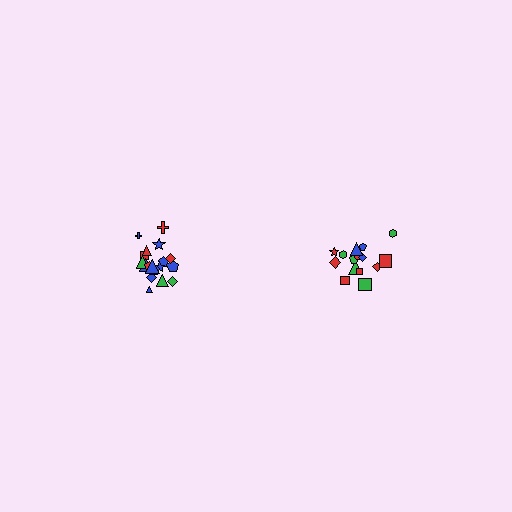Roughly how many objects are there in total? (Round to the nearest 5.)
Roughly 35 objects in total.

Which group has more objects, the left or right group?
The left group.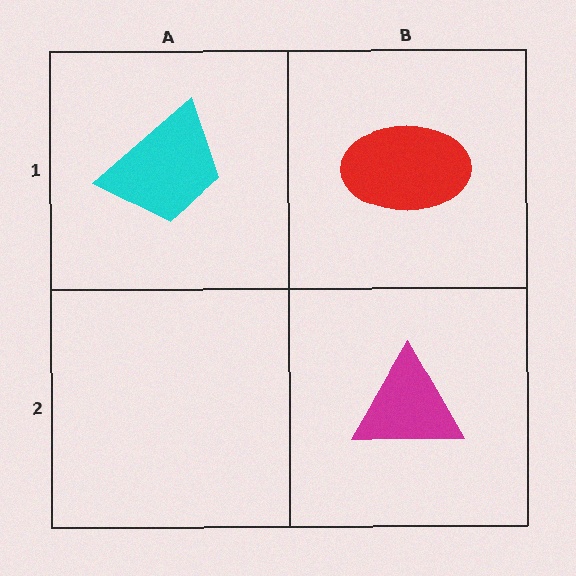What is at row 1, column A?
A cyan trapezoid.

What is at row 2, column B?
A magenta triangle.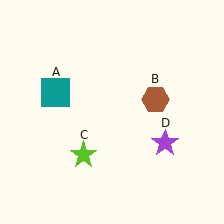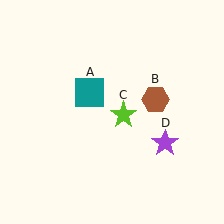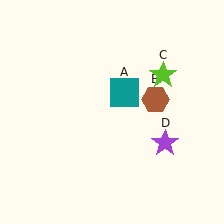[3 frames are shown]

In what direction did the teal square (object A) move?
The teal square (object A) moved right.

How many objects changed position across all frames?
2 objects changed position: teal square (object A), lime star (object C).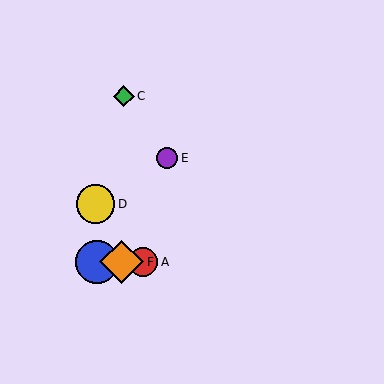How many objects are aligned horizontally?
3 objects (A, B, F) are aligned horizontally.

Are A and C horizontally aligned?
No, A is at y≈262 and C is at y≈96.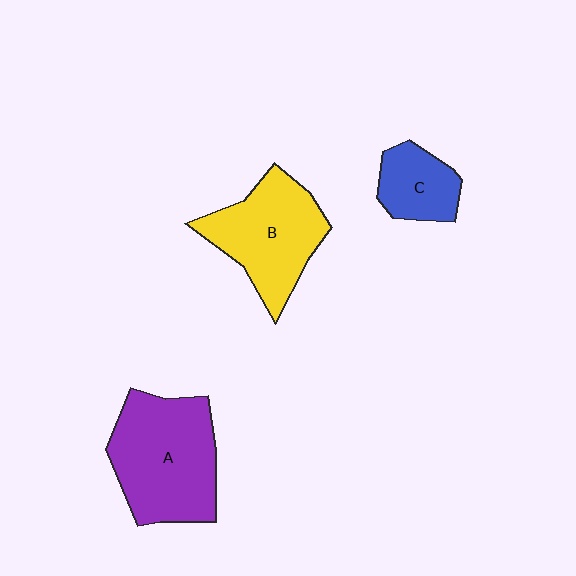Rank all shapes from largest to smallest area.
From largest to smallest: A (purple), B (yellow), C (blue).